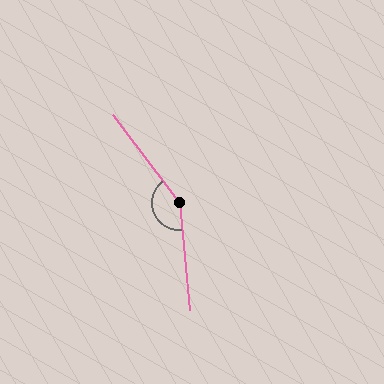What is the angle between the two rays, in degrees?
Approximately 149 degrees.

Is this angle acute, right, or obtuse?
It is obtuse.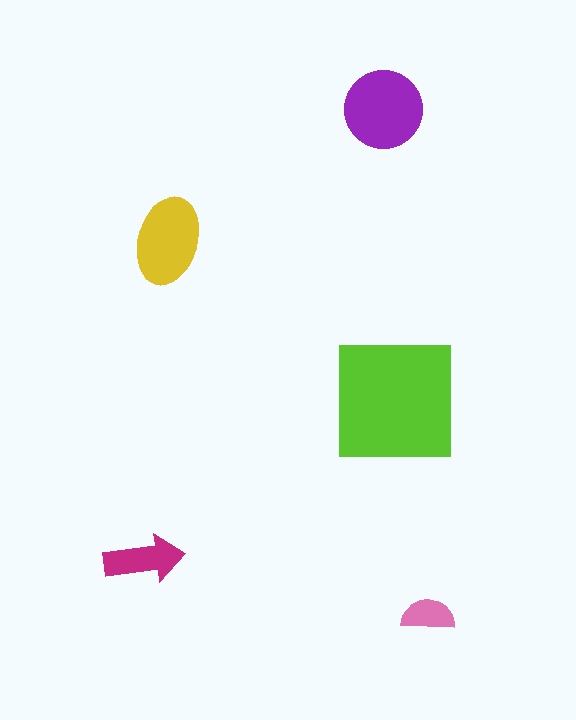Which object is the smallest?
The pink semicircle.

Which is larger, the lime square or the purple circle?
The lime square.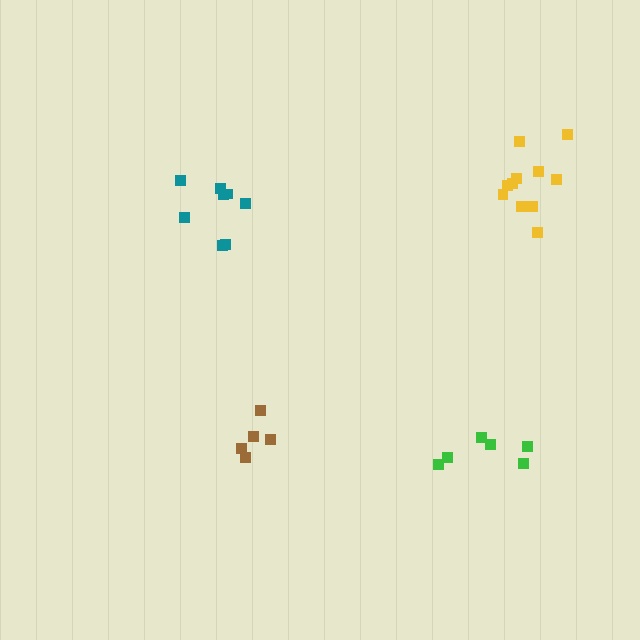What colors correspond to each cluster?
The clusters are colored: green, teal, brown, yellow.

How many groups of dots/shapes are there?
There are 4 groups.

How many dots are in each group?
Group 1: 6 dots, Group 2: 8 dots, Group 3: 5 dots, Group 4: 11 dots (30 total).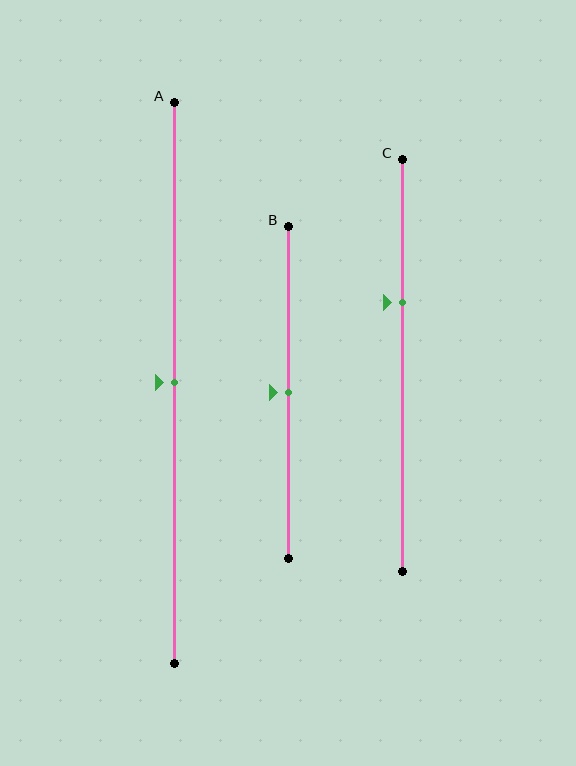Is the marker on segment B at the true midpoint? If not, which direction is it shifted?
Yes, the marker on segment B is at the true midpoint.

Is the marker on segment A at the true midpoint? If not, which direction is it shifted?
Yes, the marker on segment A is at the true midpoint.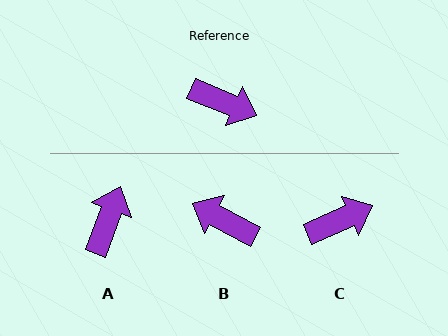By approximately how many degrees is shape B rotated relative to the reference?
Approximately 174 degrees counter-clockwise.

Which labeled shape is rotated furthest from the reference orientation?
B, about 174 degrees away.